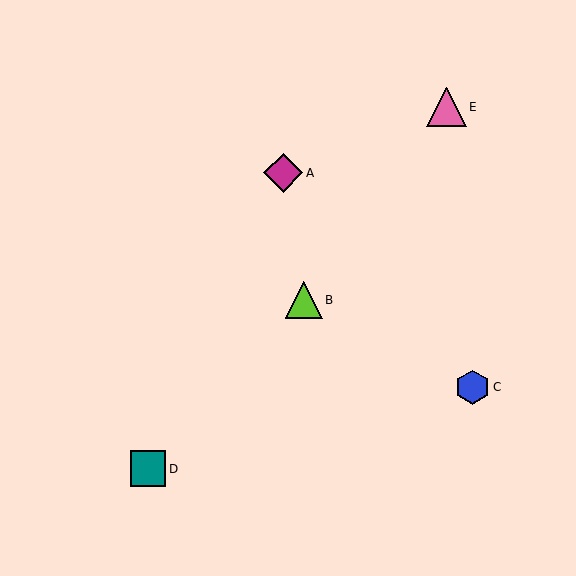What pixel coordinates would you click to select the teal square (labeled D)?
Click at (148, 469) to select the teal square D.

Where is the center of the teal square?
The center of the teal square is at (148, 469).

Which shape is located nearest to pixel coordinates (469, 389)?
The blue hexagon (labeled C) at (473, 387) is nearest to that location.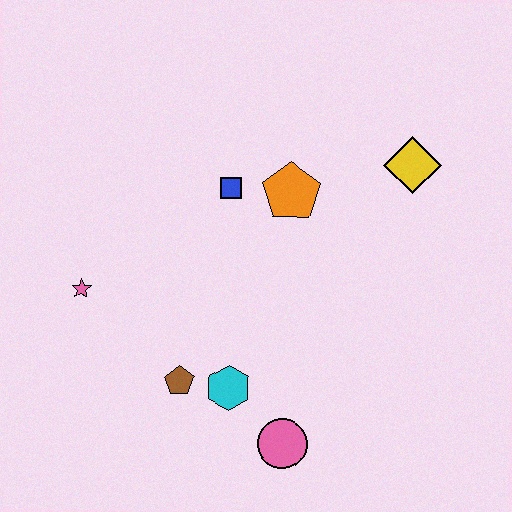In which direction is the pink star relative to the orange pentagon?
The pink star is to the left of the orange pentagon.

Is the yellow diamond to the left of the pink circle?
No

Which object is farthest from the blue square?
The pink circle is farthest from the blue square.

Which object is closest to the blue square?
The orange pentagon is closest to the blue square.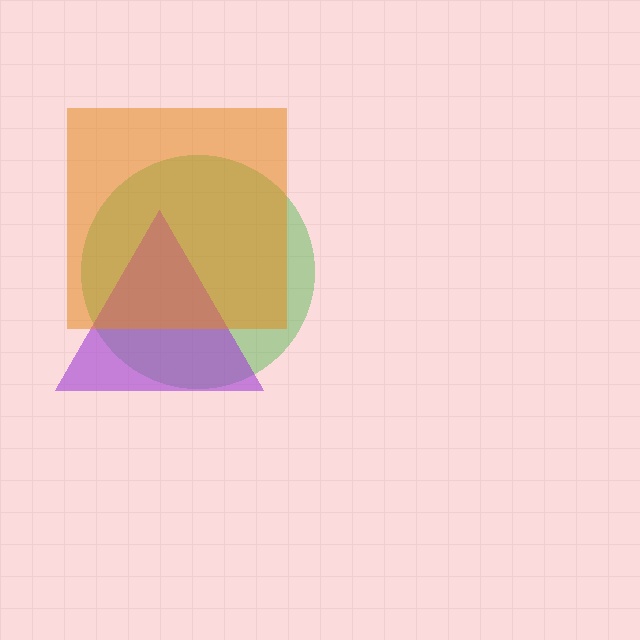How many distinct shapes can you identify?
There are 3 distinct shapes: a green circle, a purple triangle, an orange square.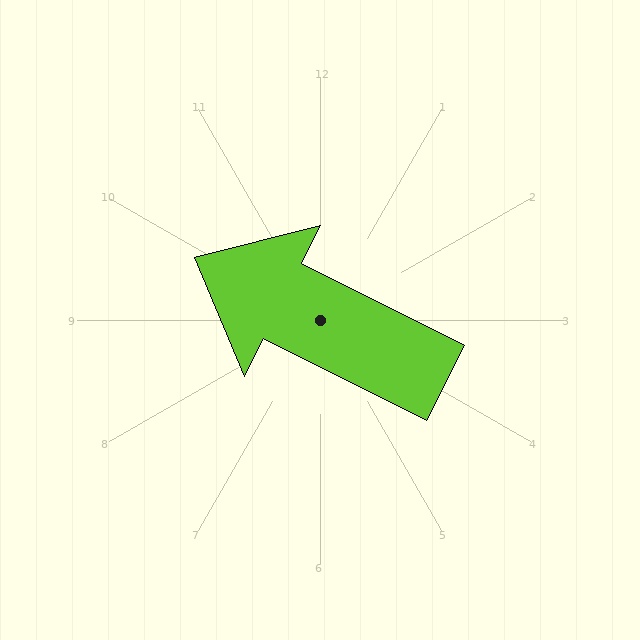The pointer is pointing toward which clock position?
Roughly 10 o'clock.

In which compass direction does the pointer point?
Northwest.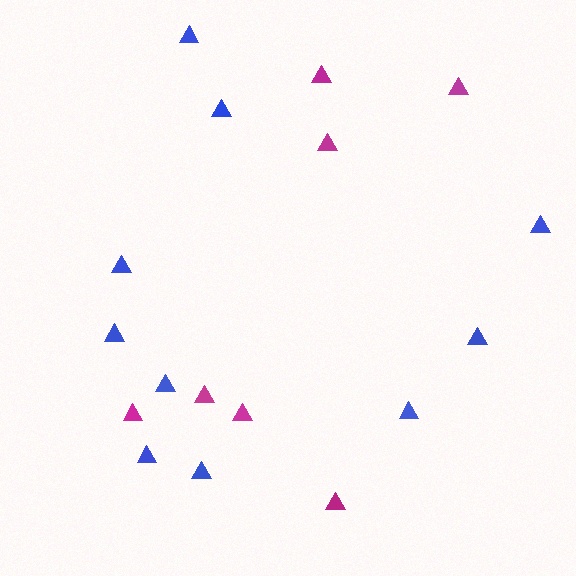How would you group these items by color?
There are 2 groups: one group of magenta triangles (7) and one group of blue triangles (10).